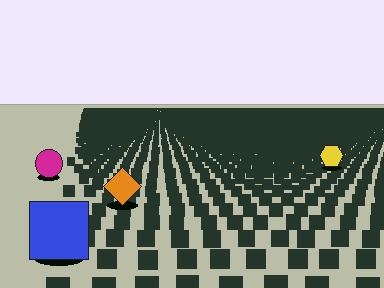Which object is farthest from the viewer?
The yellow hexagon is farthest from the viewer. It appears smaller and the ground texture around it is denser.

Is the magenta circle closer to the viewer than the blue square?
No. The blue square is closer — you can tell from the texture gradient: the ground texture is coarser near it.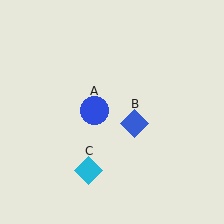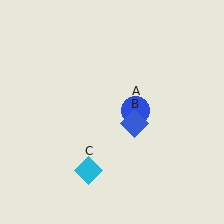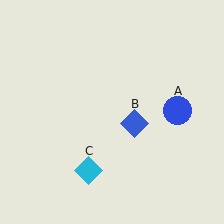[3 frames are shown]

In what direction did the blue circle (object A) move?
The blue circle (object A) moved right.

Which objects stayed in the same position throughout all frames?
Blue diamond (object B) and cyan diamond (object C) remained stationary.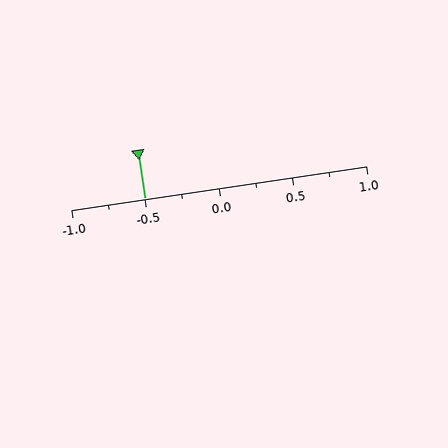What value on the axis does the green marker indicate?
The marker indicates approximately -0.5.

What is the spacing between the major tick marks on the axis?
The major ticks are spaced 0.5 apart.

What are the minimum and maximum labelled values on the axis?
The axis runs from -1.0 to 1.0.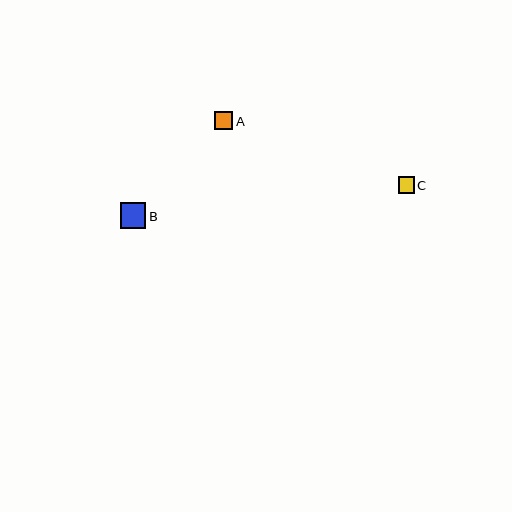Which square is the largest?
Square B is the largest with a size of approximately 25 pixels.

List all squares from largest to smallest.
From largest to smallest: B, A, C.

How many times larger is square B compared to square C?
Square B is approximately 1.6 times the size of square C.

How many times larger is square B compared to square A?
Square B is approximately 1.4 times the size of square A.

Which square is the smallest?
Square C is the smallest with a size of approximately 16 pixels.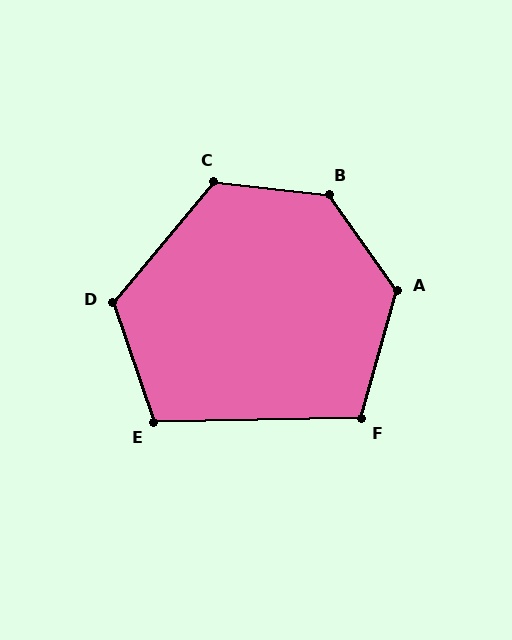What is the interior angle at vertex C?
Approximately 123 degrees (obtuse).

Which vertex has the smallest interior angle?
F, at approximately 107 degrees.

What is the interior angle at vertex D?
Approximately 121 degrees (obtuse).